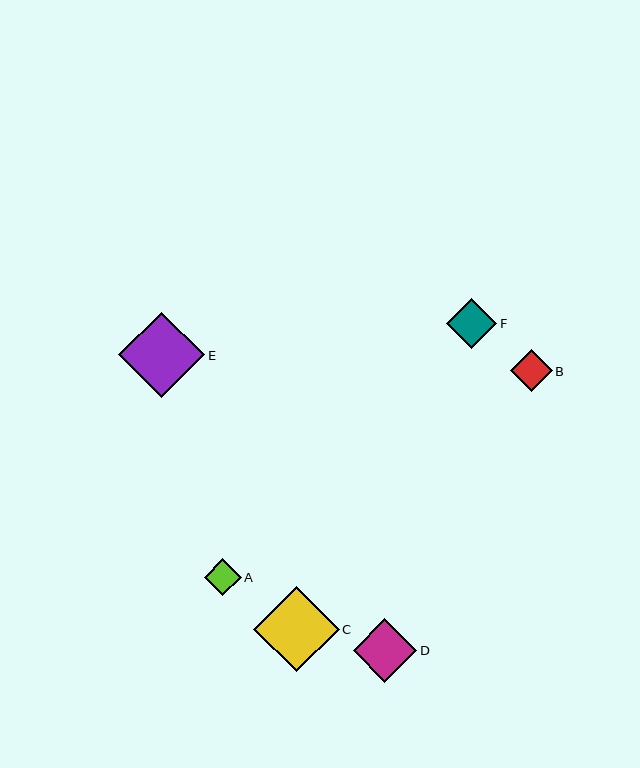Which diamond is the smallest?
Diamond A is the smallest with a size of approximately 37 pixels.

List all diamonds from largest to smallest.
From largest to smallest: E, C, D, F, B, A.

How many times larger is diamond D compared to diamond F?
Diamond D is approximately 1.3 times the size of diamond F.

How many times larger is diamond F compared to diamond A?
Diamond F is approximately 1.3 times the size of diamond A.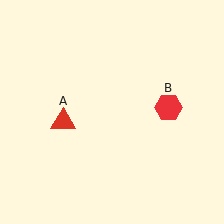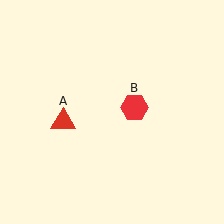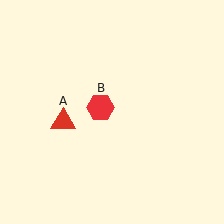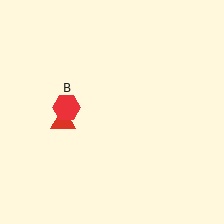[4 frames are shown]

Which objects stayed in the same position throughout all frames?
Red triangle (object A) remained stationary.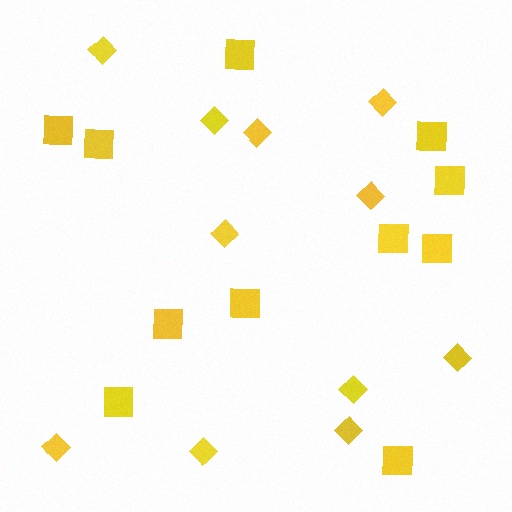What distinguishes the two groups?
There are 2 groups: one group of diamonds (11) and one group of squares (11).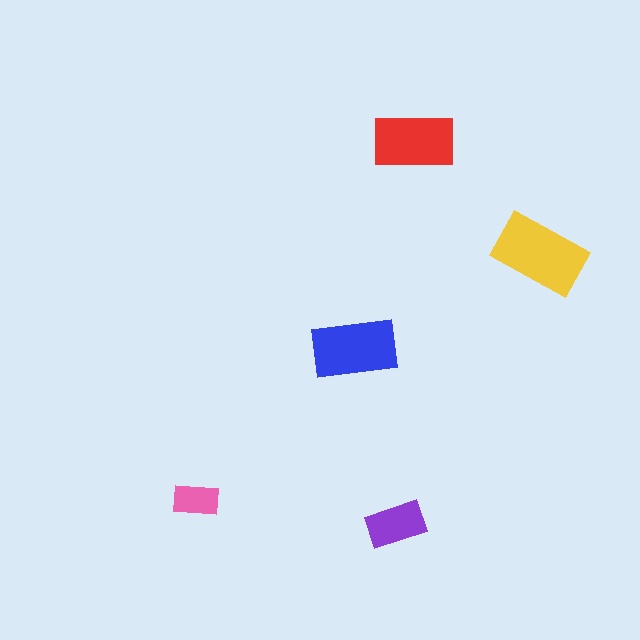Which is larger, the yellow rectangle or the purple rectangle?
The yellow one.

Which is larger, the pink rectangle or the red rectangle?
The red one.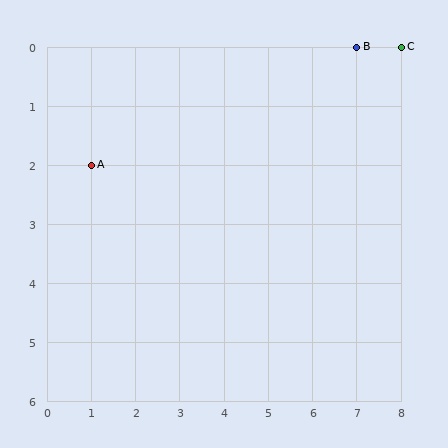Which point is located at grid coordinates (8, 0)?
Point C is at (8, 0).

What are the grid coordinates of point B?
Point B is at grid coordinates (7, 0).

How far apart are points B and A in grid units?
Points B and A are 6 columns and 2 rows apart (about 6.3 grid units diagonally).